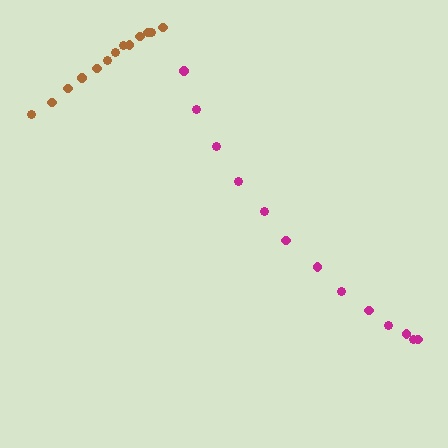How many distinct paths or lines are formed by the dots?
There are 2 distinct paths.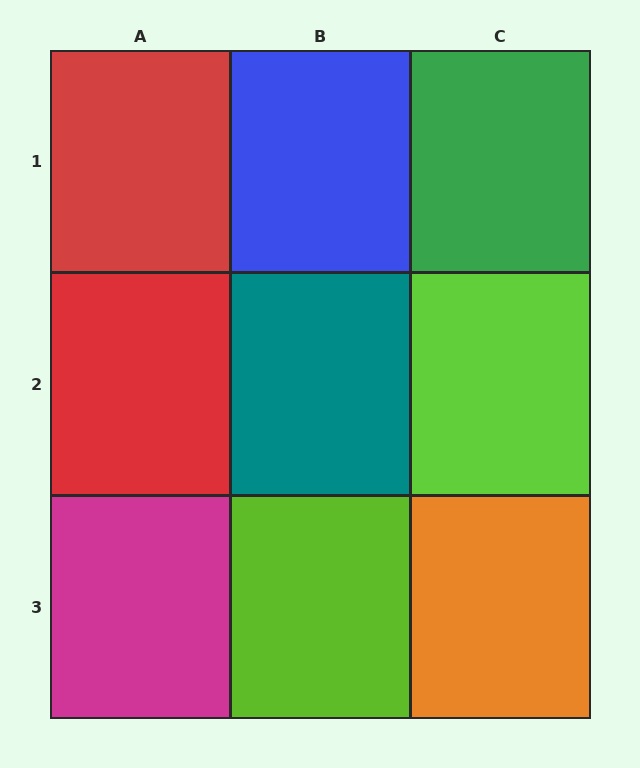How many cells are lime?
2 cells are lime.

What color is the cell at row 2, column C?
Lime.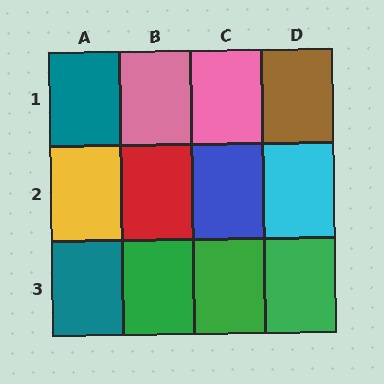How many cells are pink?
2 cells are pink.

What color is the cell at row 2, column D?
Cyan.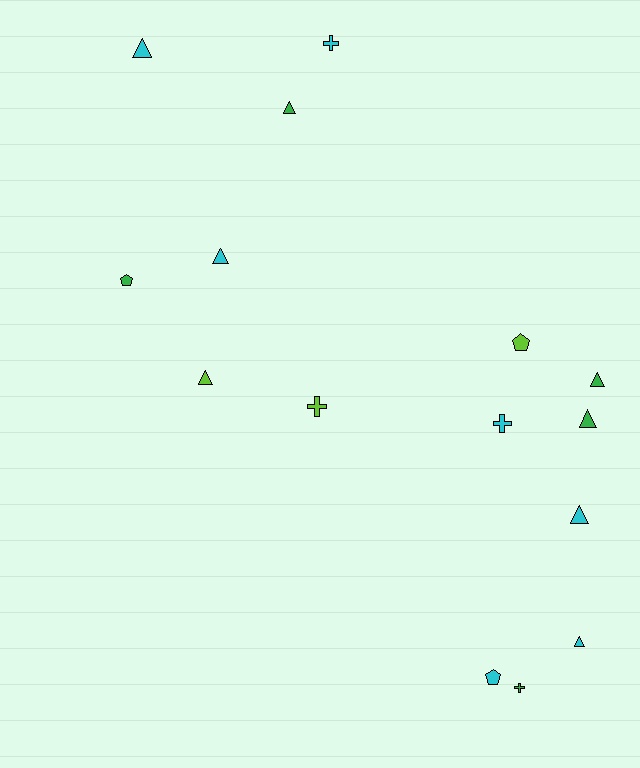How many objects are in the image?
There are 15 objects.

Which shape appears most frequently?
Triangle, with 8 objects.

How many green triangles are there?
There are 3 green triangles.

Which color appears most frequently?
Cyan, with 7 objects.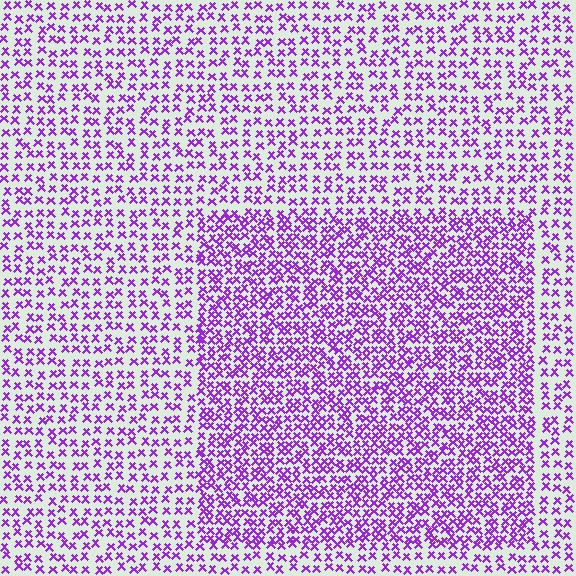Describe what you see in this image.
The image contains small purple elements arranged at two different densities. A rectangle-shaped region is visible where the elements are more densely packed than the surrounding area.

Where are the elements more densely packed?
The elements are more densely packed inside the rectangle boundary.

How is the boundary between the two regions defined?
The boundary is defined by a change in element density (approximately 1.8x ratio). All elements are the same color, size, and shape.